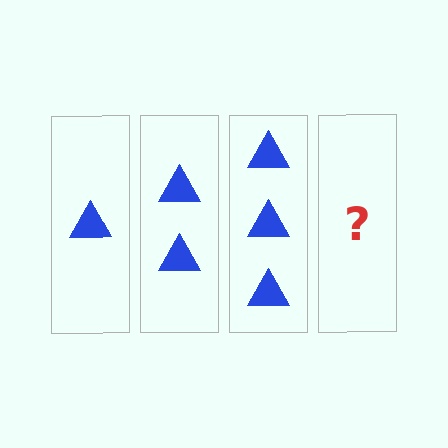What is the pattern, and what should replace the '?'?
The pattern is that each step adds one more triangle. The '?' should be 4 triangles.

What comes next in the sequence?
The next element should be 4 triangles.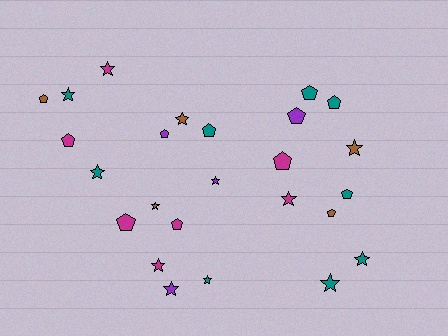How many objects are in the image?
There are 25 objects.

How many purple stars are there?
There are 2 purple stars.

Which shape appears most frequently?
Star, with 13 objects.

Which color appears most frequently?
Teal, with 9 objects.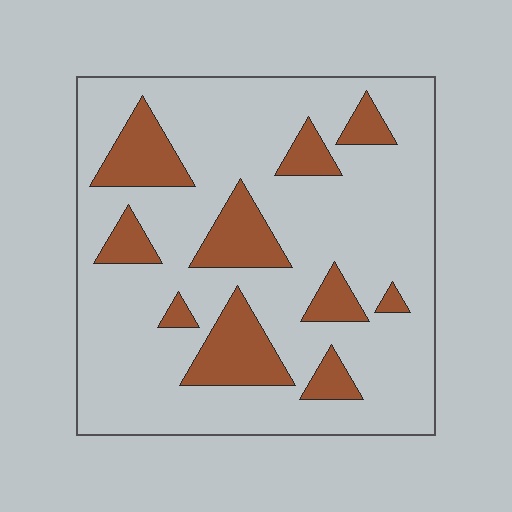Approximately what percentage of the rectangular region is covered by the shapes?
Approximately 20%.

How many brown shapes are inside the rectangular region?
10.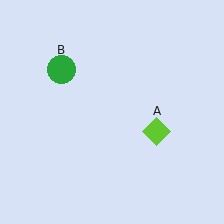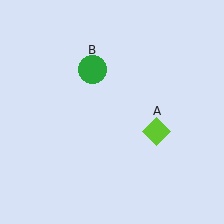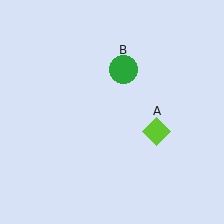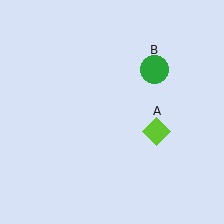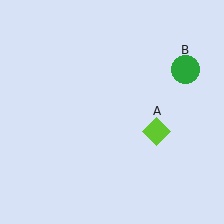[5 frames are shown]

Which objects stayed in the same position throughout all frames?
Lime diamond (object A) remained stationary.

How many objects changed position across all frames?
1 object changed position: green circle (object B).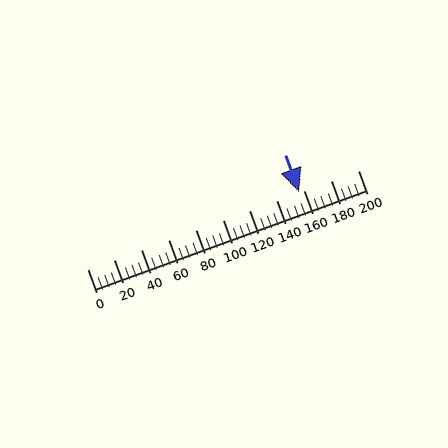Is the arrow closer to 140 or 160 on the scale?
The arrow is closer to 160.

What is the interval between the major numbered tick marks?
The major tick marks are spaced 20 units apart.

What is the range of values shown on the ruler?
The ruler shows values from 0 to 200.